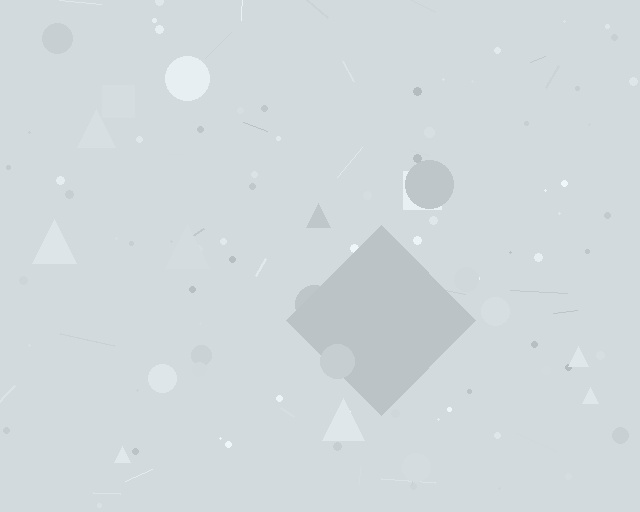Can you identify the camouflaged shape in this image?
The camouflaged shape is a diamond.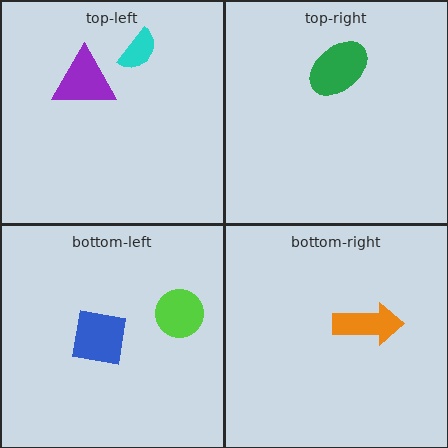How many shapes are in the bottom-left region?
2.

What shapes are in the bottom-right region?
The orange arrow.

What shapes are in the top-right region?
The green ellipse.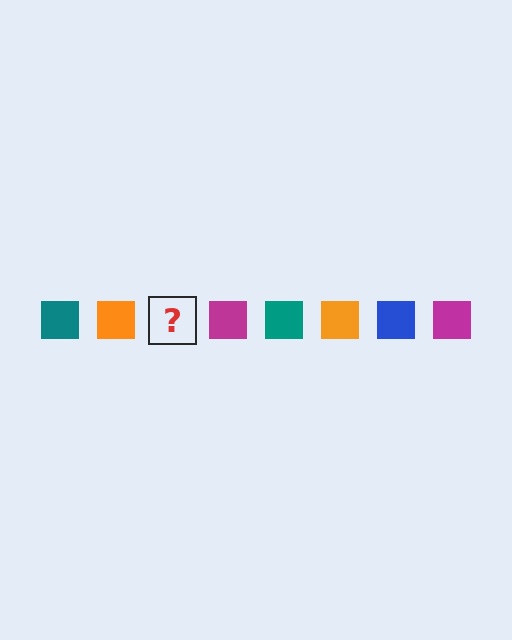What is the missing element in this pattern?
The missing element is a blue square.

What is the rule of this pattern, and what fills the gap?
The rule is that the pattern cycles through teal, orange, blue, magenta squares. The gap should be filled with a blue square.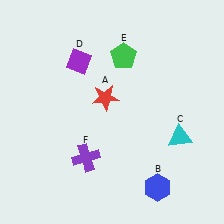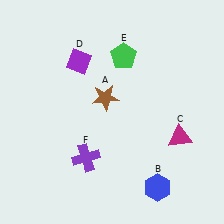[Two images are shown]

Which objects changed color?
A changed from red to brown. C changed from cyan to magenta.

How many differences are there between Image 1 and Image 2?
There are 2 differences between the two images.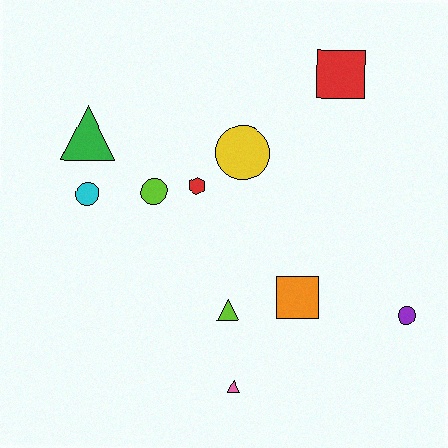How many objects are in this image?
There are 10 objects.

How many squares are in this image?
There are 2 squares.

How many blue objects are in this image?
There are no blue objects.